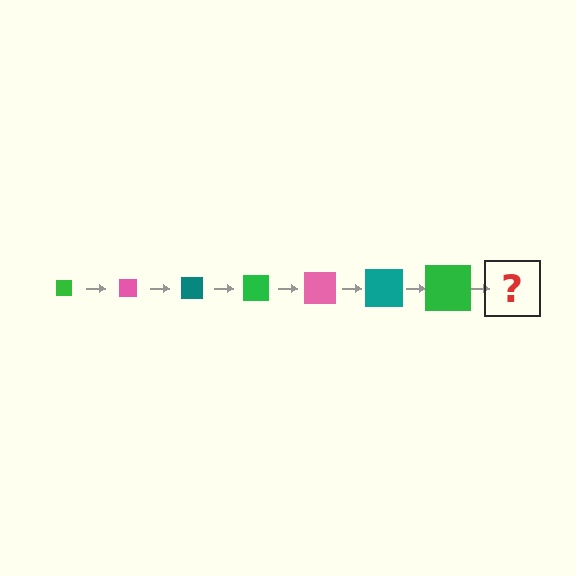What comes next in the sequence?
The next element should be a pink square, larger than the previous one.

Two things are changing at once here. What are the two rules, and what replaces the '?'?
The two rules are that the square grows larger each step and the color cycles through green, pink, and teal. The '?' should be a pink square, larger than the previous one.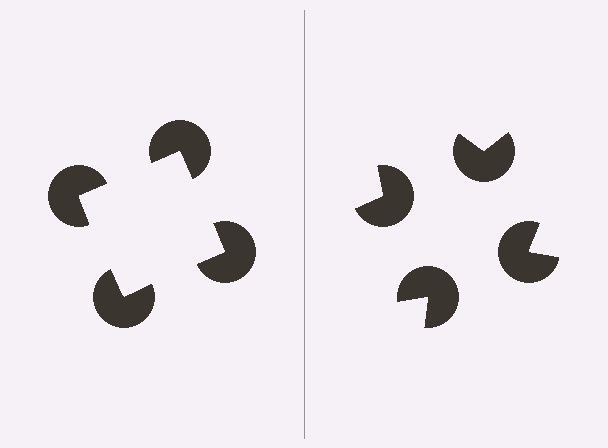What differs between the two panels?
The pac-man discs are positioned identically on both sides; only the wedge orientations differ. On the left they align to a square; on the right they are misaligned.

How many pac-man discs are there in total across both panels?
8 — 4 on each side.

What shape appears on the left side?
An illusory square.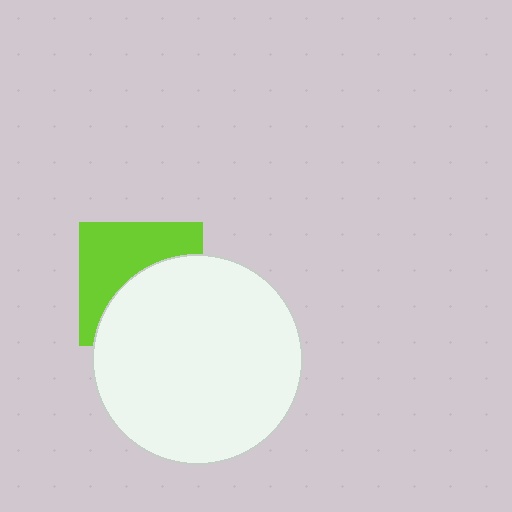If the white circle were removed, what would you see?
You would see the complete lime square.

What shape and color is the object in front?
The object in front is a white circle.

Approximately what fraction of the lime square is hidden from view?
Roughly 51% of the lime square is hidden behind the white circle.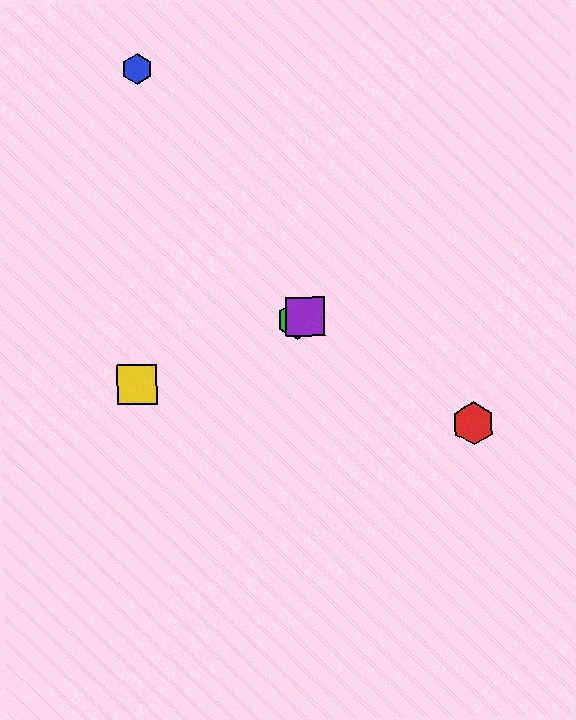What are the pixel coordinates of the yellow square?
The yellow square is at (137, 385).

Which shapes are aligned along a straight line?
The green hexagon, the yellow square, the purple square are aligned along a straight line.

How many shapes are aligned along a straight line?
3 shapes (the green hexagon, the yellow square, the purple square) are aligned along a straight line.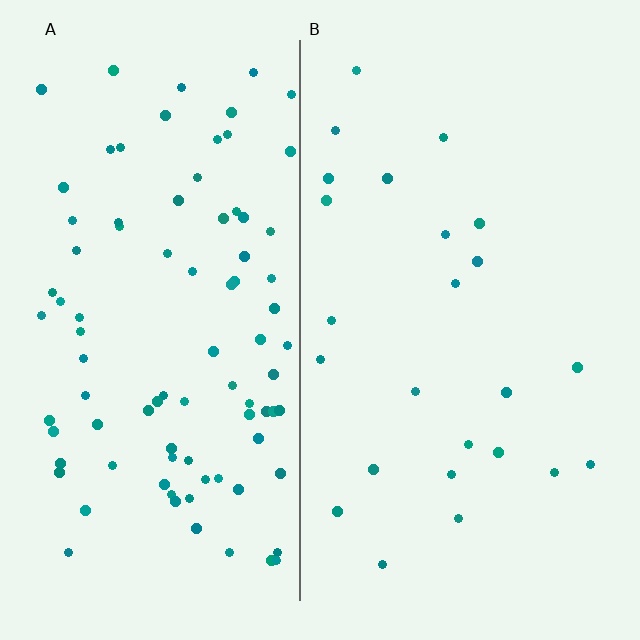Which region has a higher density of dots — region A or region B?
A (the left).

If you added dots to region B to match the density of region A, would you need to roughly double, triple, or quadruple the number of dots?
Approximately quadruple.